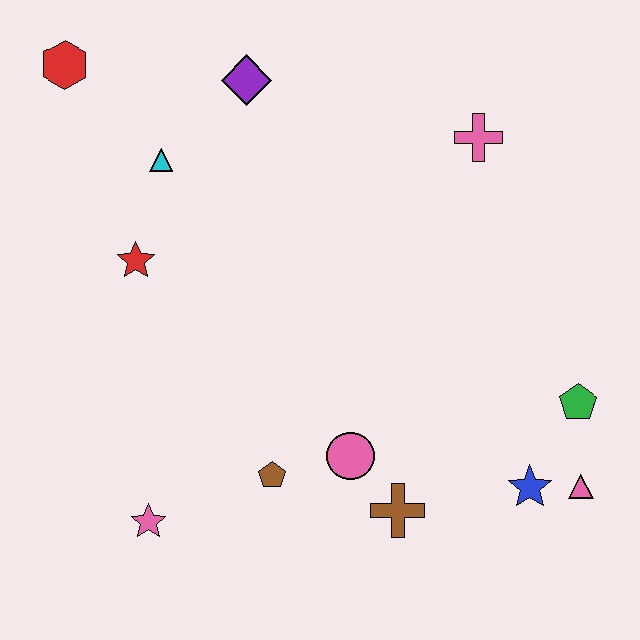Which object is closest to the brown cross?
The pink circle is closest to the brown cross.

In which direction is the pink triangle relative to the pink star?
The pink triangle is to the right of the pink star.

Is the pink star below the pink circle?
Yes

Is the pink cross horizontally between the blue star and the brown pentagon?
Yes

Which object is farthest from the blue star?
The red hexagon is farthest from the blue star.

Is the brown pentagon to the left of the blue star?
Yes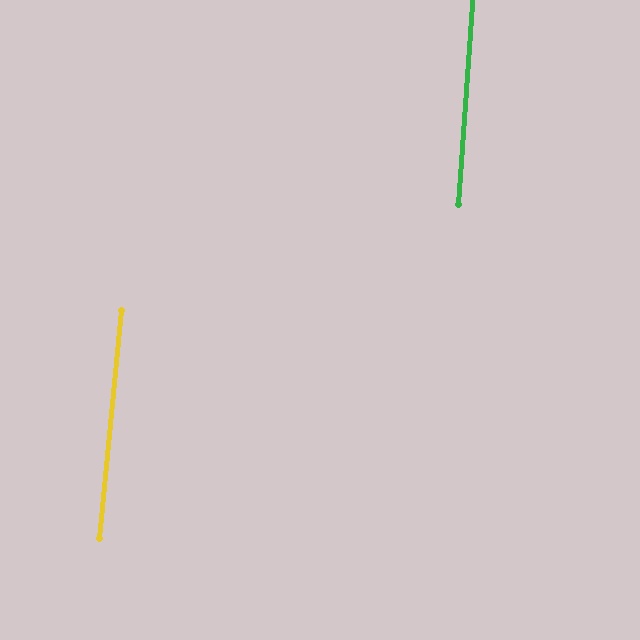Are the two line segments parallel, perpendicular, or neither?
Parallel — their directions differ by only 1.4°.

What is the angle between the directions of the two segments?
Approximately 1 degree.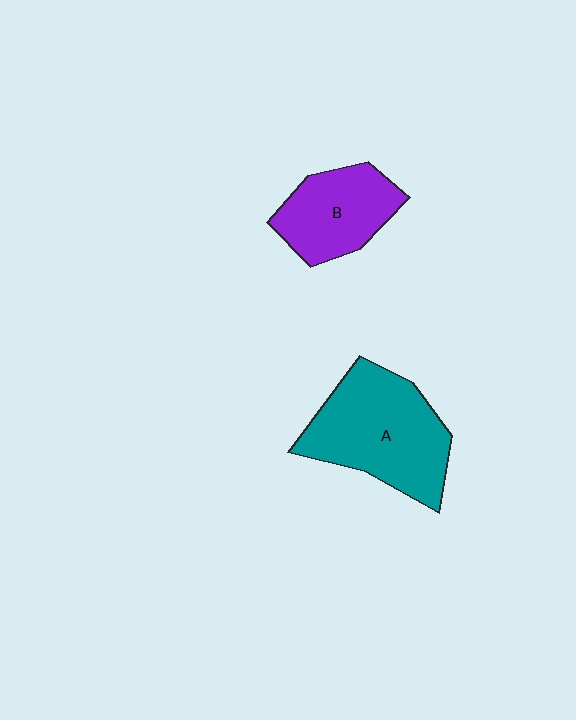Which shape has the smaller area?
Shape B (purple).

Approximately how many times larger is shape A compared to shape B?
Approximately 1.5 times.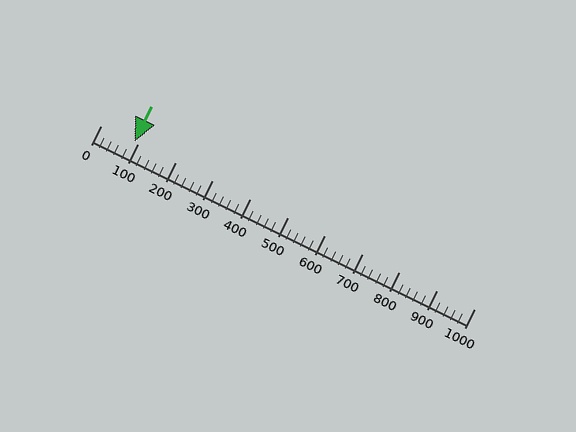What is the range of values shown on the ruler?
The ruler shows values from 0 to 1000.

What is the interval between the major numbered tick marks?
The major tick marks are spaced 100 units apart.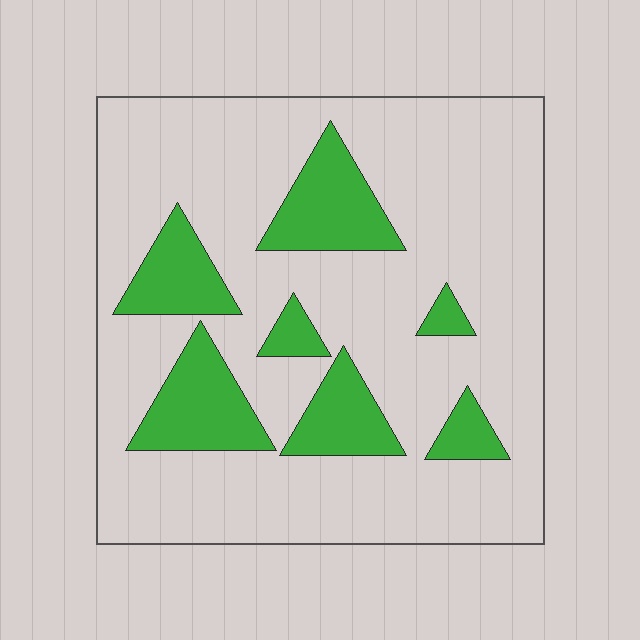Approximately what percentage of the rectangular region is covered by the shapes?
Approximately 20%.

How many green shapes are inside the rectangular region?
7.